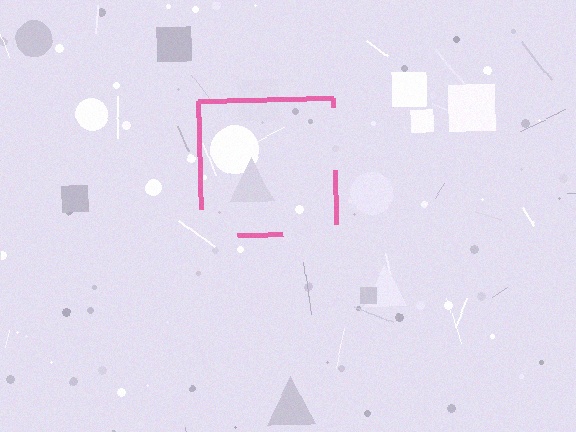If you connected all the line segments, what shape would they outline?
They would outline a square.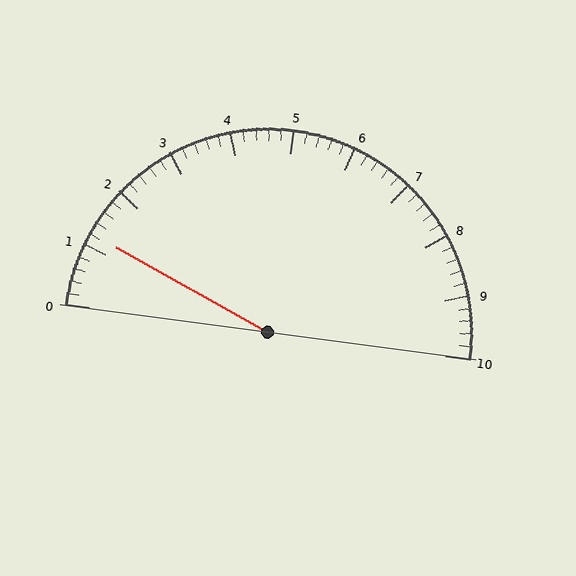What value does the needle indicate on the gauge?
The needle indicates approximately 1.2.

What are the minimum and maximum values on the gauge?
The gauge ranges from 0 to 10.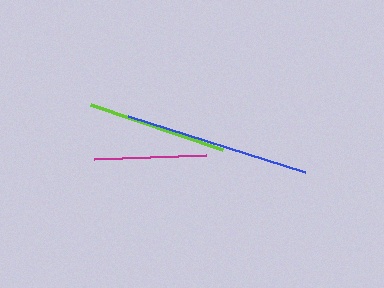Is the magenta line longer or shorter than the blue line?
The blue line is longer than the magenta line.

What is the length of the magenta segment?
The magenta segment is approximately 112 pixels long.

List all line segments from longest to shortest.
From longest to shortest: blue, lime, magenta.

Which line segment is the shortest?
The magenta line is the shortest at approximately 112 pixels.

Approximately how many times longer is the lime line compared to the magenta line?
The lime line is approximately 1.2 times the length of the magenta line.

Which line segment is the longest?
The blue line is the longest at approximately 186 pixels.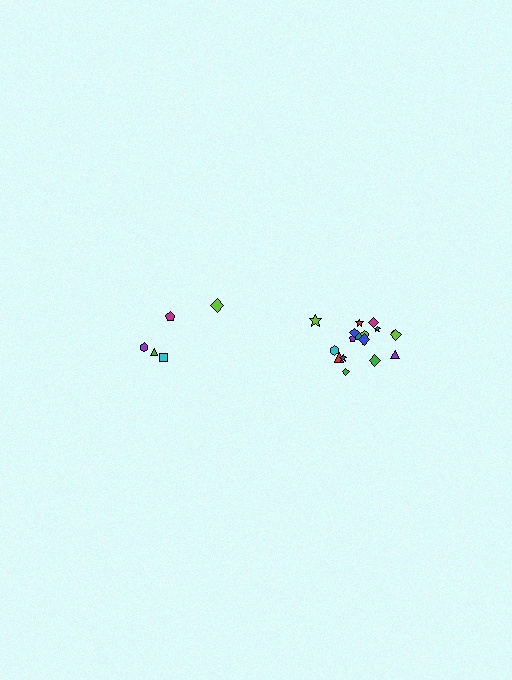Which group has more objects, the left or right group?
The right group.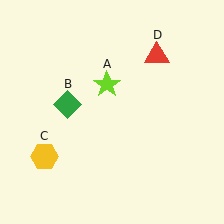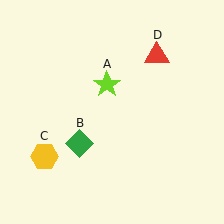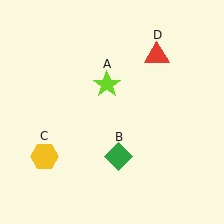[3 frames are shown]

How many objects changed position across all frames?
1 object changed position: green diamond (object B).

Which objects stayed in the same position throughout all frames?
Lime star (object A) and yellow hexagon (object C) and red triangle (object D) remained stationary.